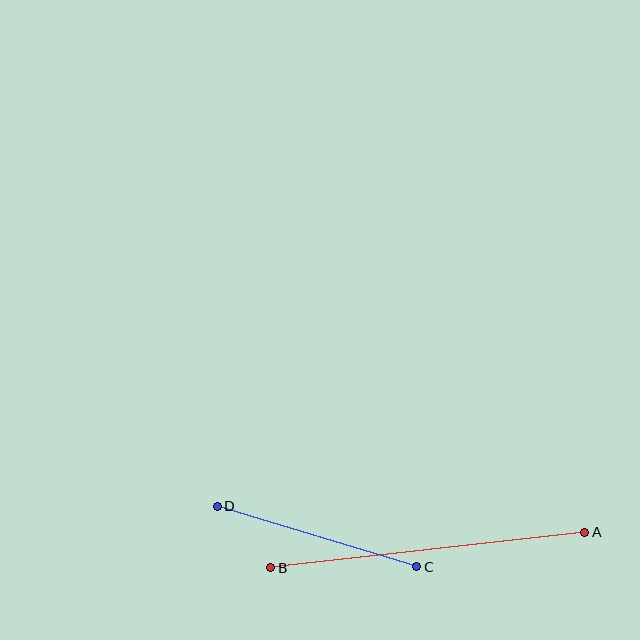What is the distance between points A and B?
The distance is approximately 316 pixels.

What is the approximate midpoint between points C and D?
The midpoint is at approximately (317, 536) pixels.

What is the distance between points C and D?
The distance is approximately 209 pixels.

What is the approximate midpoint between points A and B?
The midpoint is at approximately (428, 550) pixels.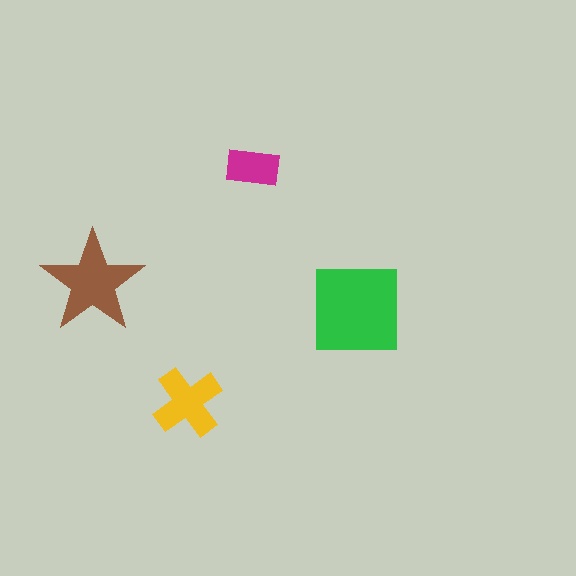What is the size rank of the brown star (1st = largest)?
2nd.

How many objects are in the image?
There are 4 objects in the image.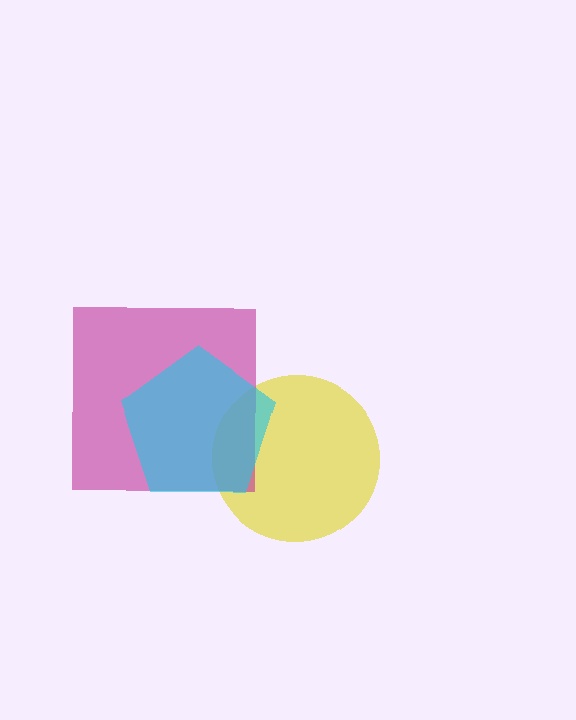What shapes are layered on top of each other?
The layered shapes are: a yellow circle, a magenta square, a cyan pentagon.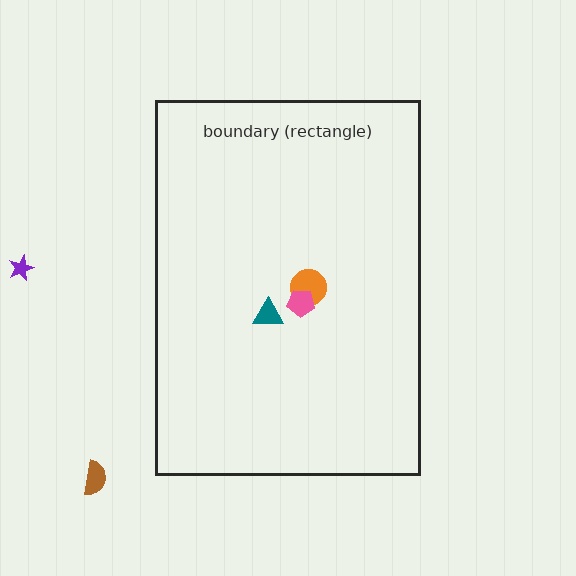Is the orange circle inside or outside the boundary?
Inside.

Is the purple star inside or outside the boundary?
Outside.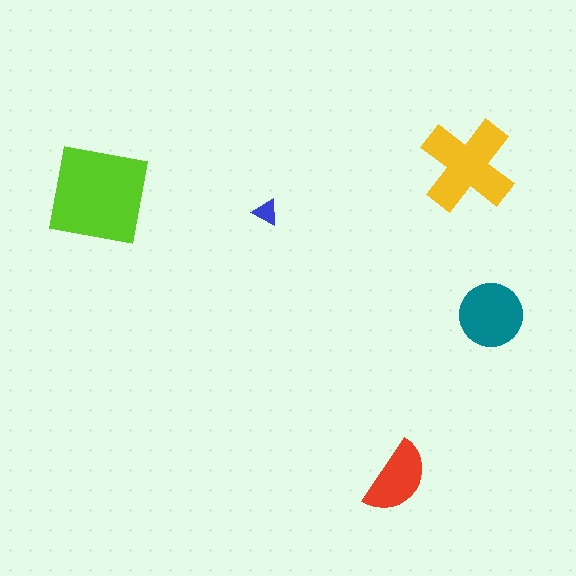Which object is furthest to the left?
The lime square is leftmost.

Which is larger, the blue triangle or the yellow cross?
The yellow cross.